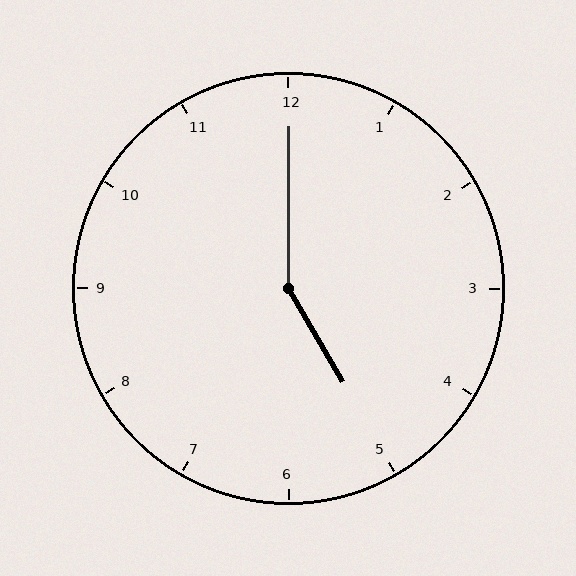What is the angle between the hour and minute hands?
Approximately 150 degrees.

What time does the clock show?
5:00.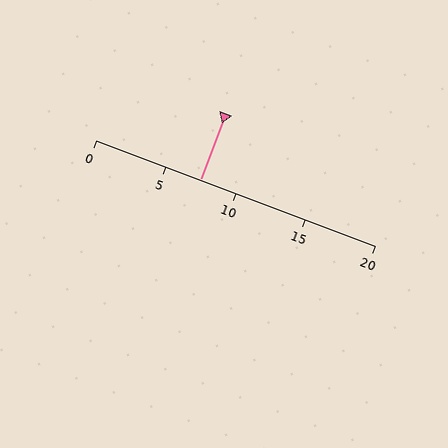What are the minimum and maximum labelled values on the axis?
The axis runs from 0 to 20.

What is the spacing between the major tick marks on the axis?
The major ticks are spaced 5 apart.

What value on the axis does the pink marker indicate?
The marker indicates approximately 7.5.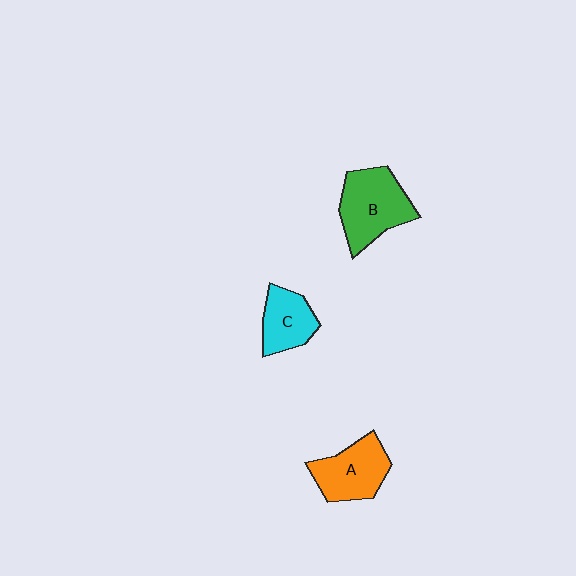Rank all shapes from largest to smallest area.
From largest to smallest: B (green), A (orange), C (cyan).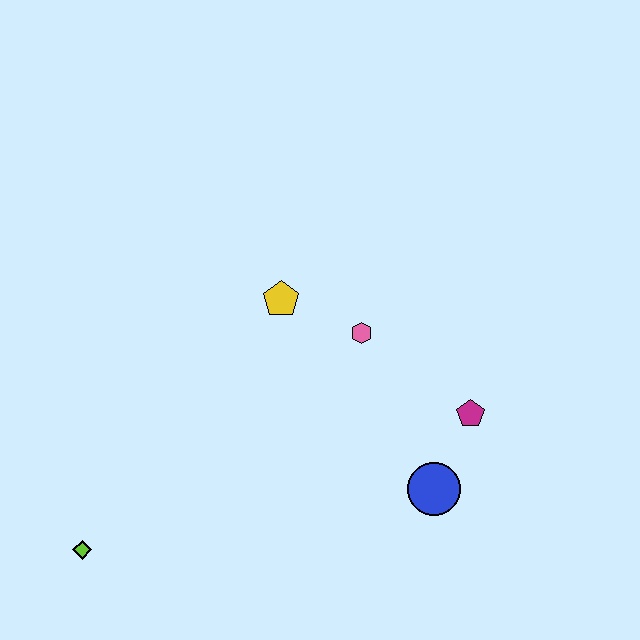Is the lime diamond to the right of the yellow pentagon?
No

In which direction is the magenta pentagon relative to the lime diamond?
The magenta pentagon is to the right of the lime diamond.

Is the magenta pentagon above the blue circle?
Yes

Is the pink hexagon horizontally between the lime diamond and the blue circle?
Yes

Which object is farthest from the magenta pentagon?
The lime diamond is farthest from the magenta pentagon.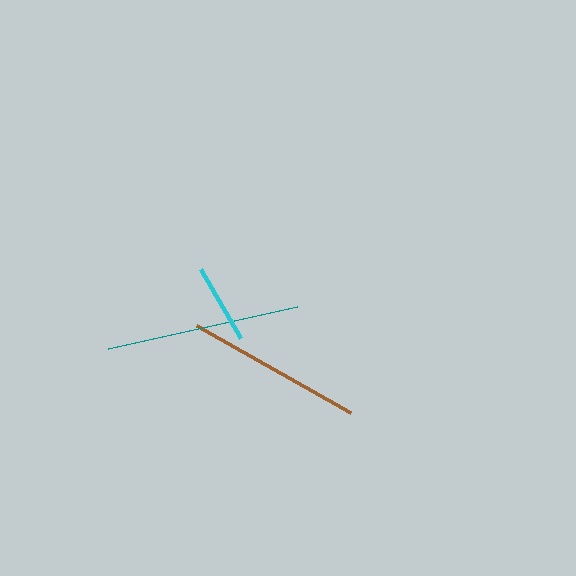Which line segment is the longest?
The teal line is the longest at approximately 193 pixels.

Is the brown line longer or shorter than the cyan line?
The brown line is longer than the cyan line.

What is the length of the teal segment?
The teal segment is approximately 193 pixels long.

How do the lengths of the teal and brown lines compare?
The teal and brown lines are approximately the same length.